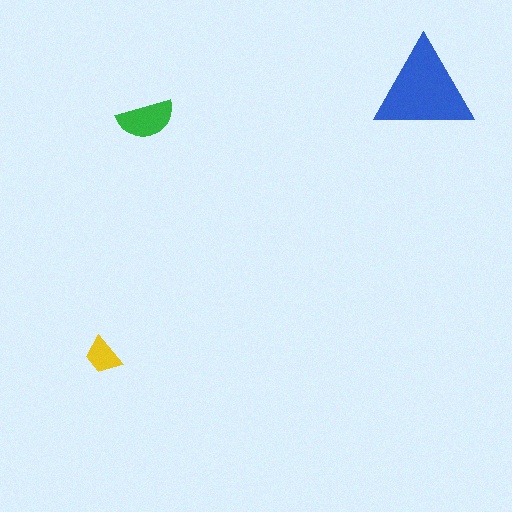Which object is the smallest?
The yellow trapezoid.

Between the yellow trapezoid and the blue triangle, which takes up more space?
The blue triangle.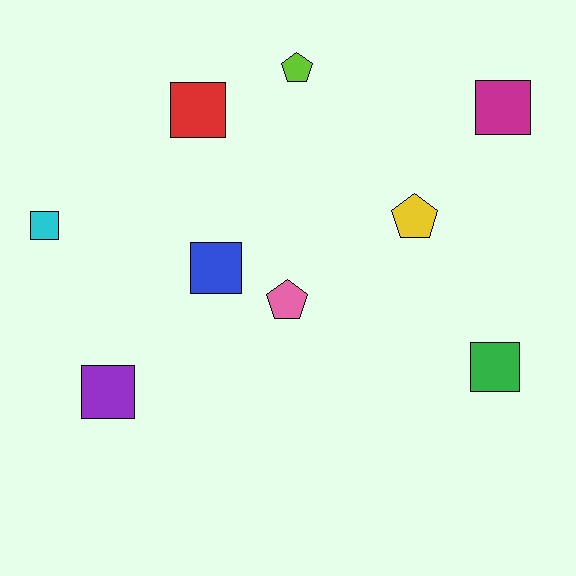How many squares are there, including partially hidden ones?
There are 6 squares.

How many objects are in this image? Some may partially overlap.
There are 9 objects.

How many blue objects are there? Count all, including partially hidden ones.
There is 1 blue object.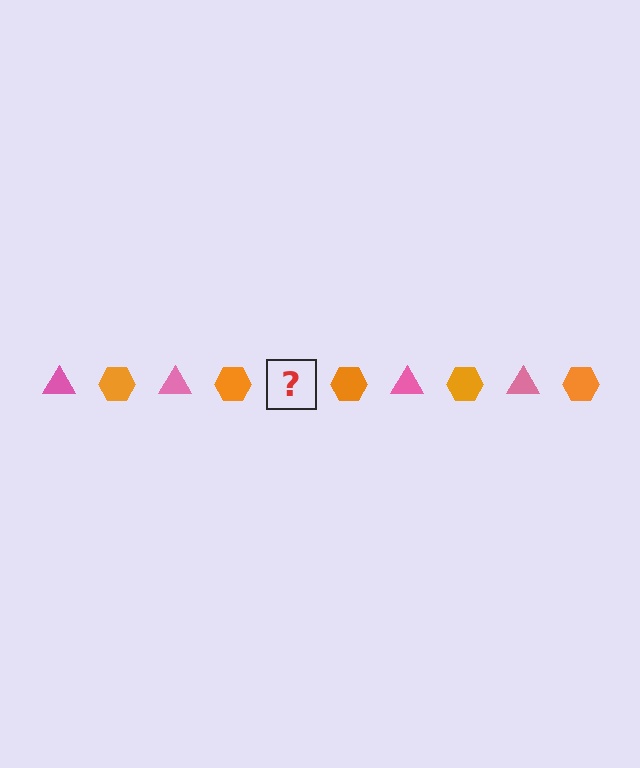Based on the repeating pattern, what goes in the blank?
The blank should be a pink triangle.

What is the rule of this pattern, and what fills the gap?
The rule is that the pattern alternates between pink triangle and orange hexagon. The gap should be filled with a pink triangle.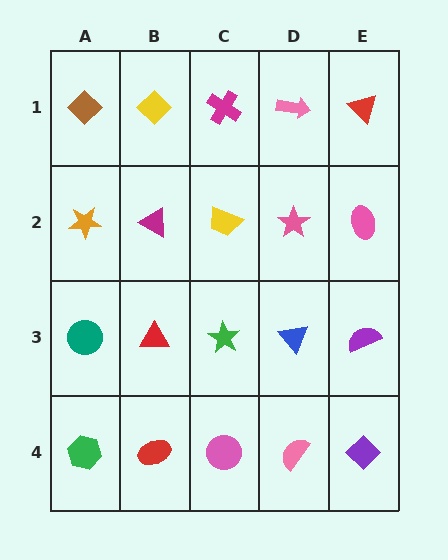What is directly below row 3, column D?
A pink semicircle.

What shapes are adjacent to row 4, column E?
A purple semicircle (row 3, column E), a pink semicircle (row 4, column D).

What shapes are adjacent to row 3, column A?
An orange star (row 2, column A), a green hexagon (row 4, column A), a red triangle (row 3, column B).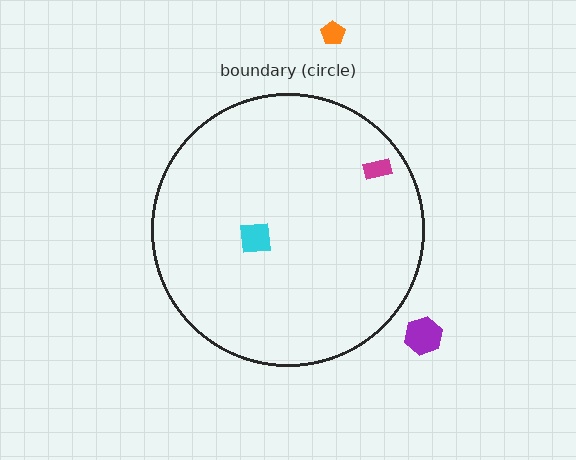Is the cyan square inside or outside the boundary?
Inside.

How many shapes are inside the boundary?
2 inside, 2 outside.